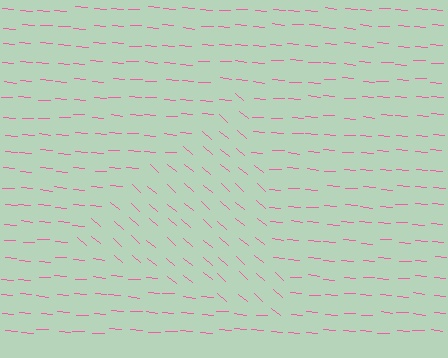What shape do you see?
I see a triangle.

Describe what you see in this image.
The image is filled with small pink line segments. A triangle region in the image has lines oriented differently from the surrounding lines, creating a visible texture boundary.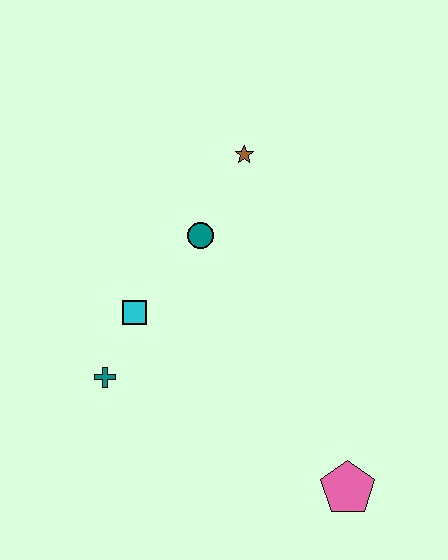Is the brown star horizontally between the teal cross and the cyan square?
No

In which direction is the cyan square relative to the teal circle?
The cyan square is below the teal circle.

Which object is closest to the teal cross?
The cyan square is closest to the teal cross.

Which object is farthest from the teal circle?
The pink pentagon is farthest from the teal circle.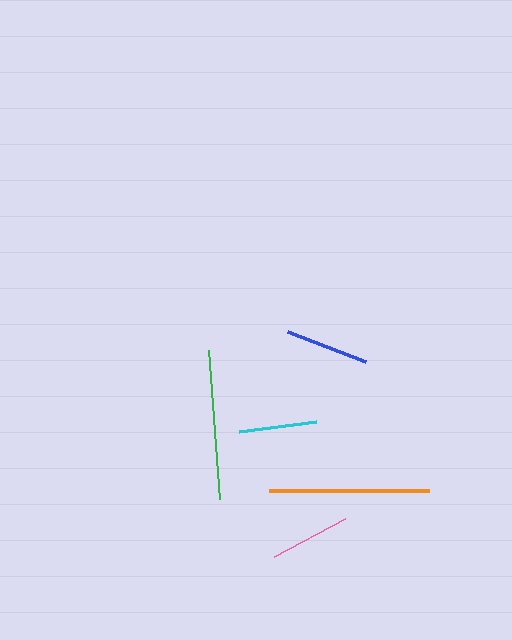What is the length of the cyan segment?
The cyan segment is approximately 78 pixels long.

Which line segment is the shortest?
The cyan line is the shortest at approximately 78 pixels.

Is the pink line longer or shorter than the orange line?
The orange line is longer than the pink line.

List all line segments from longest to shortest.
From longest to shortest: orange, green, blue, pink, cyan.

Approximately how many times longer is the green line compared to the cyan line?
The green line is approximately 1.9 times the length of the cyan line.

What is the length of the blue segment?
The blue segment is approximately 84 pixels long.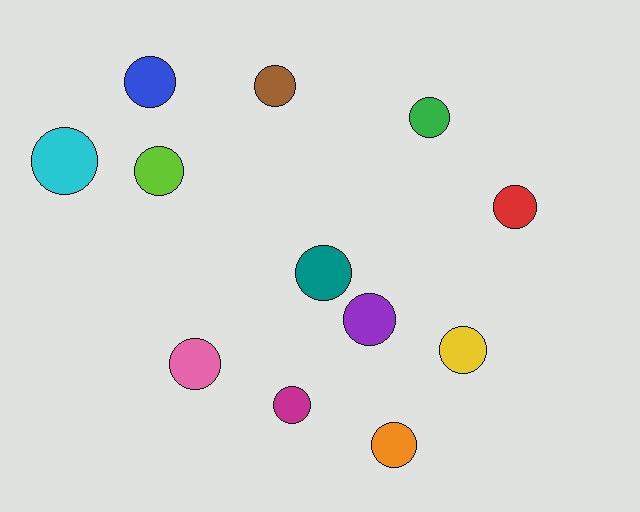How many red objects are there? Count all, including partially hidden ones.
There is 1 red object.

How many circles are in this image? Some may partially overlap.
There are 12 circles.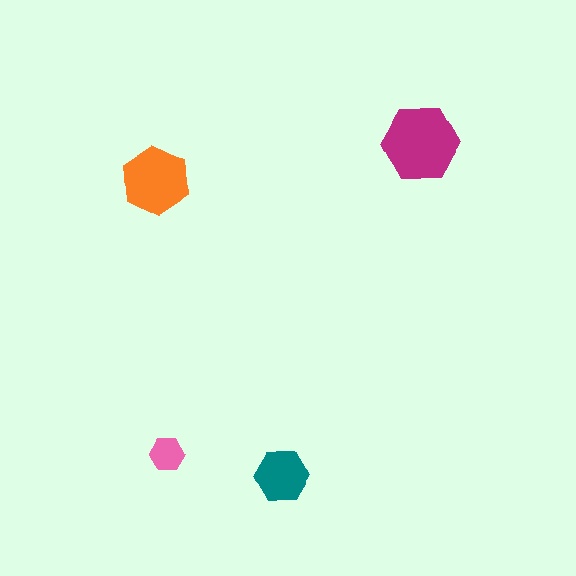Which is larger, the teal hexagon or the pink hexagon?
The teal one.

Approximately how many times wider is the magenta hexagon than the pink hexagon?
About 2 times wider.